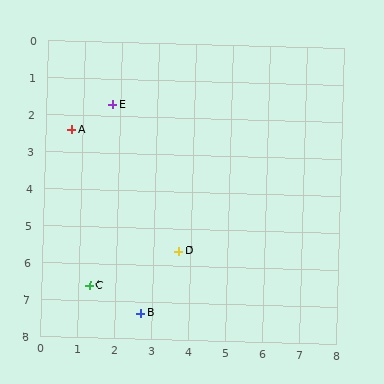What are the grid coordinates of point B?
Point B is at approximately (2.7, 7.3).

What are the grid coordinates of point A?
Point A is at approximately (0.7, 2.4).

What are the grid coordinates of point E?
Point E is at approximately (1.8, 1.7).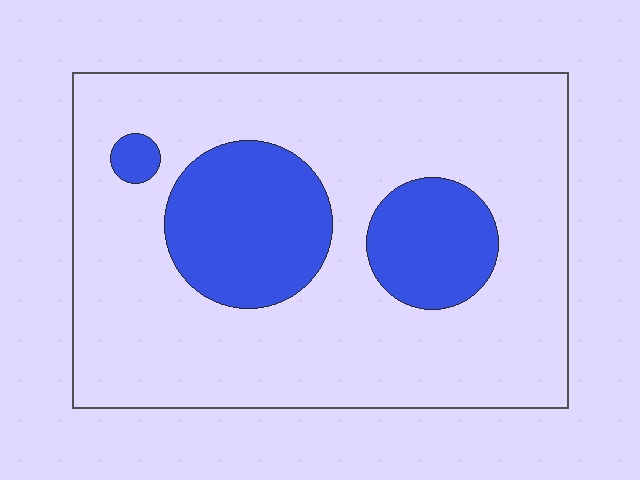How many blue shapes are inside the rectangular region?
3.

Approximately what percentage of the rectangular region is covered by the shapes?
Approximately 25%.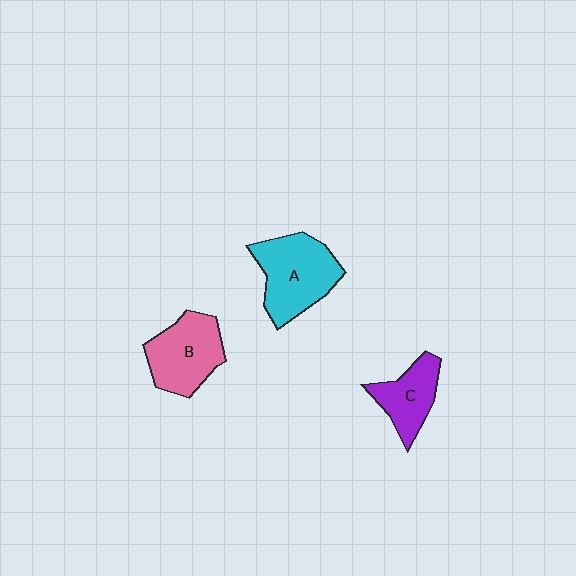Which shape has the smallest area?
Shape C (purple).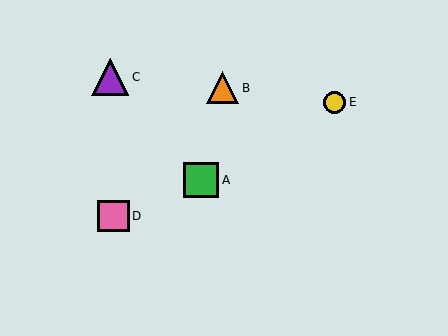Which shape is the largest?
The purple triangle (labeled C) is the largest.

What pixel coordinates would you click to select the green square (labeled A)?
Click at (201, 180) to select the green square A.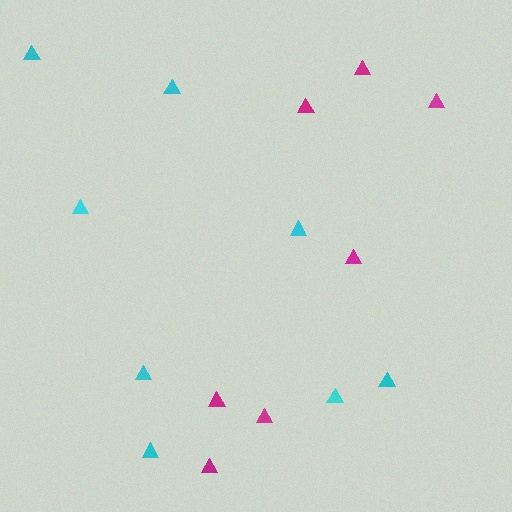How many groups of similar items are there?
There are 2 groups: one group of cyan triangles (8) and one group of magenta triangles (7).